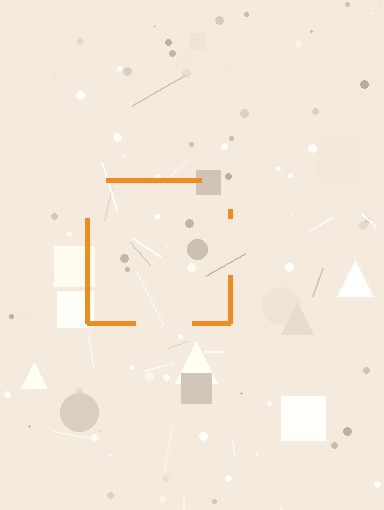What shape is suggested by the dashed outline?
The dashed outline suggests a square.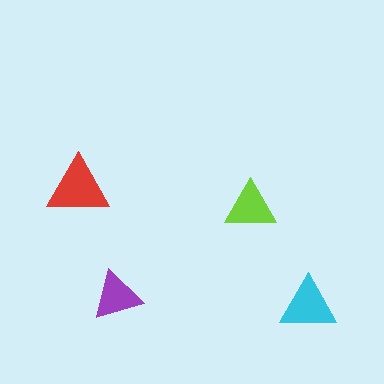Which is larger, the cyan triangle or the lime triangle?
The cyan one.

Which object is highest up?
The red triangle is topmost.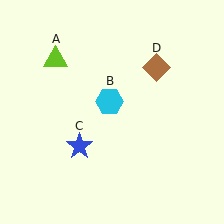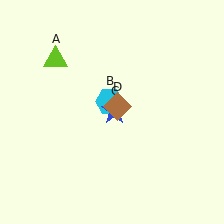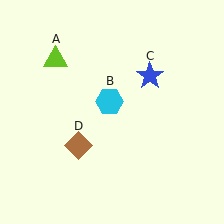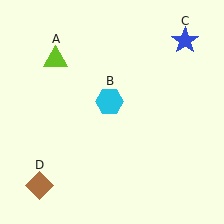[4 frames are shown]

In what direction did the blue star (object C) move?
The blue star (object C) moved up and to the right.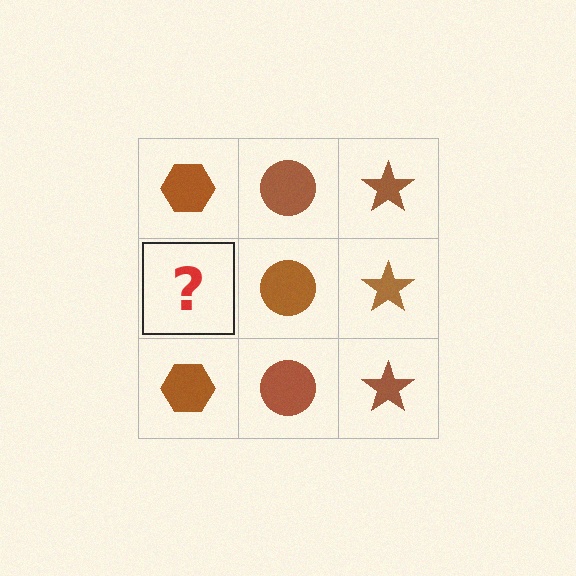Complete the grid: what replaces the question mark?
The question mark should be replaced with a brown hexagon.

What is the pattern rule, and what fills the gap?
The rule is that each column has a consistent shape. The gap should be filled with a brown hexagon.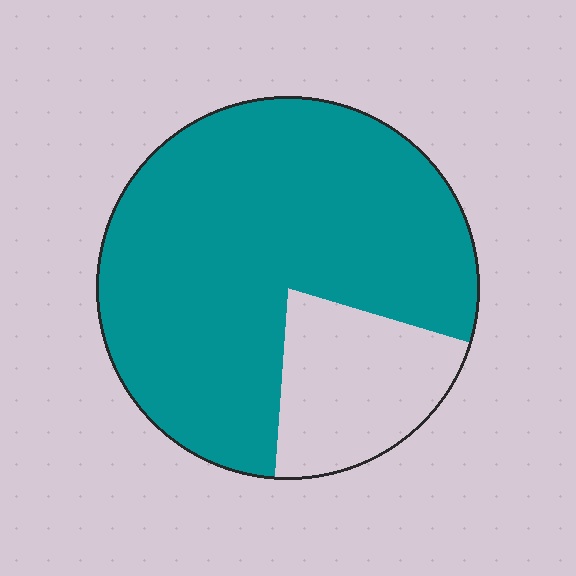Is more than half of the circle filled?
Yes.